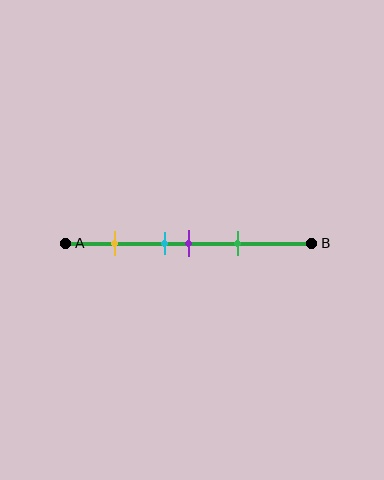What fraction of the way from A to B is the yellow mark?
The yellow mark is approximately 20% (0.2) of the way from A to B.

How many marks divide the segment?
There are 4 marks dividing the segment.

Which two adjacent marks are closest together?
The cyan and purple marks are the closest adjacent pair.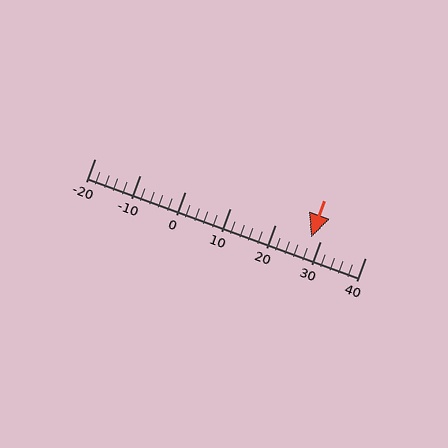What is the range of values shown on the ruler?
The ruler shows values from -20 to 40.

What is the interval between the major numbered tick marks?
The major tick marks are spaced 10 units apart.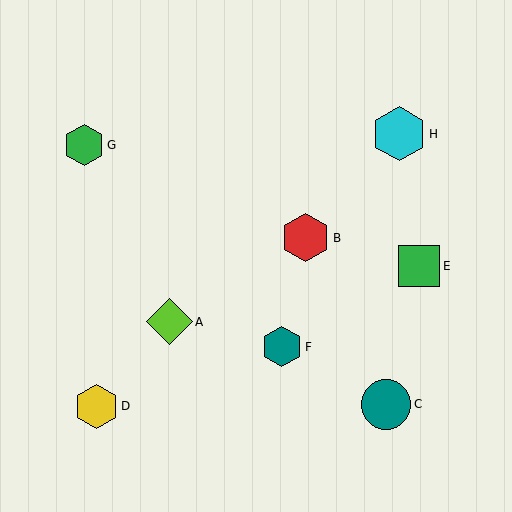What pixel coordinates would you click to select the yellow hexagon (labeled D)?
Click at (96, 406) to select the yellow hexagon D.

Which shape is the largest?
The cyan hexagon (labeled H) is the largest.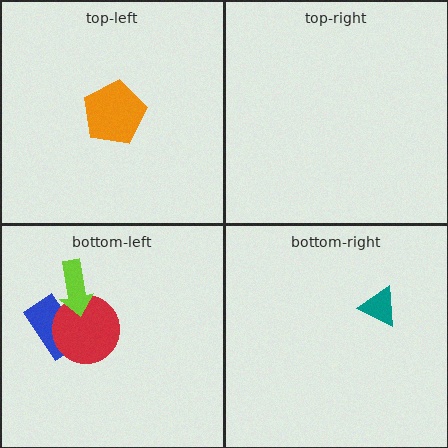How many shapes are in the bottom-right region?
1.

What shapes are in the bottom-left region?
The blue rectangle, the red circle, the lime arrow.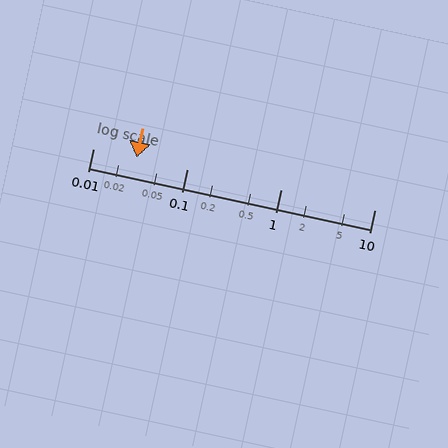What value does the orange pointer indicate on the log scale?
The pointer indicates approximately 0.029.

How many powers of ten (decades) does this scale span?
The scale spans 3 decades, from 0.01 to 10.